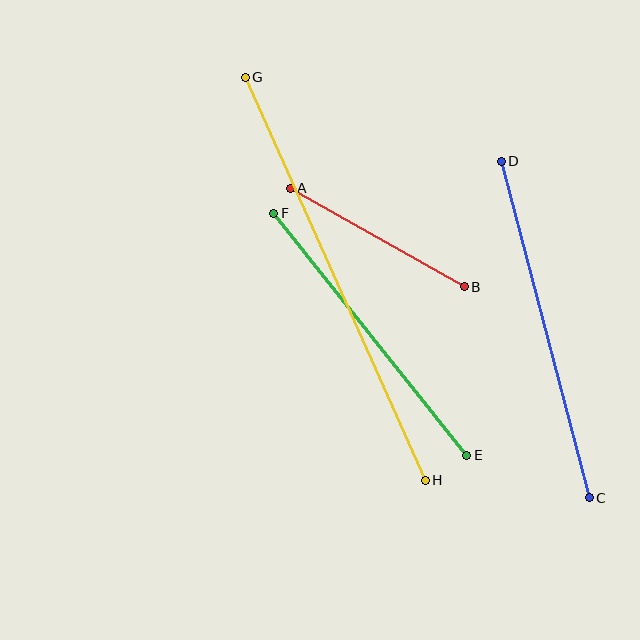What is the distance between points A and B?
The distance is approximately 200 pixels.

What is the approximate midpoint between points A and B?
The midpoint is at approximately (377, 238) pixels.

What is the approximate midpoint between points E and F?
The midpoint is at approximately (370, 334) pixels.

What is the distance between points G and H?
The distance is approximately 441 pixels.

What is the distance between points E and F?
The distance is approximately 309 pixels.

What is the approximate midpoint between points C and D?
The midpoint is at approximately (545, 329) pixels.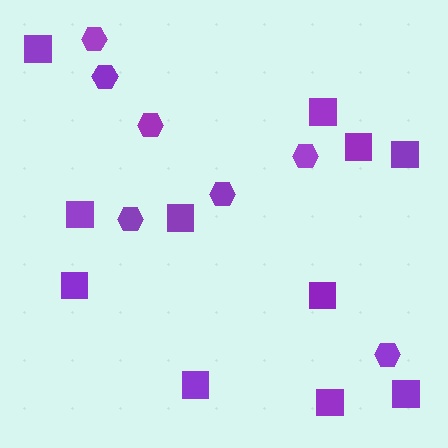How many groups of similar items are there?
There are 2 groups: one group of squares (11) and one group of hexagons (7).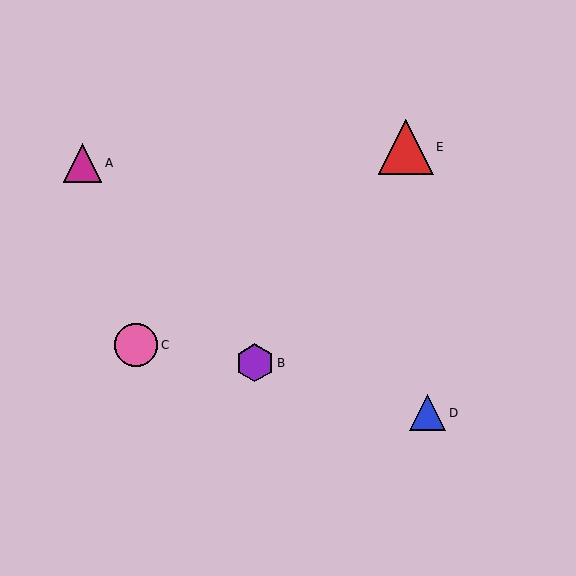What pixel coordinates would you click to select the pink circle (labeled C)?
Click at (136, 345) to select the pink circle C.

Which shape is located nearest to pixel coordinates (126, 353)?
The pink circle (labeled C) at (136, 345) is nearest to that location.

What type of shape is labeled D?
Shape D is a blue triangle.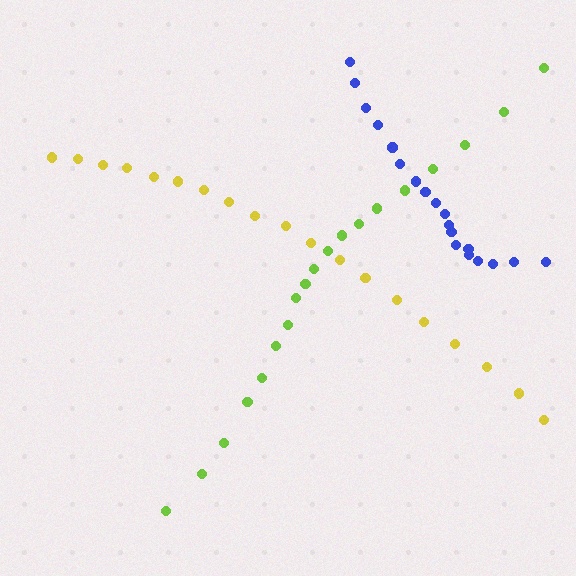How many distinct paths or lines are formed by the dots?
There are 3 distinct paths.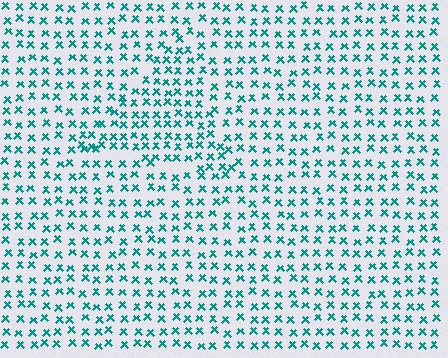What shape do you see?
I see a triangle.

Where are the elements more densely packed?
The elements are more densely packed inside the triangle boundary.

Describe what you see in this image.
The image contains small teal elements arranged at two different densities. A triangle-shaped region is visible where the elements are more densely packed than the surrounding area.